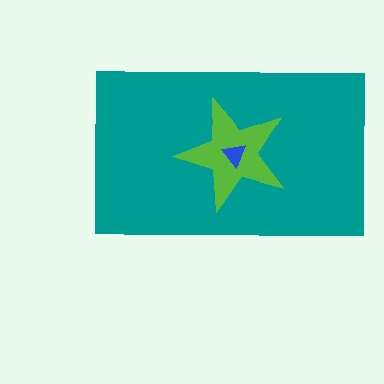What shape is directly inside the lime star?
The blue triangle.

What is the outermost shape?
The teal rectangle.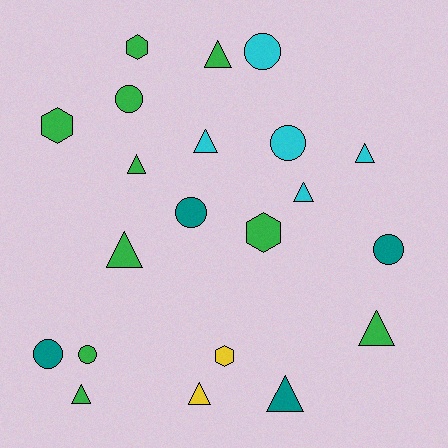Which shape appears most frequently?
Triangle, with 10 objects.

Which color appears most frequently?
Green, with 10 objects.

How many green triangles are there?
There are 5 green triangles.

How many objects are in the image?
There are 21 objects.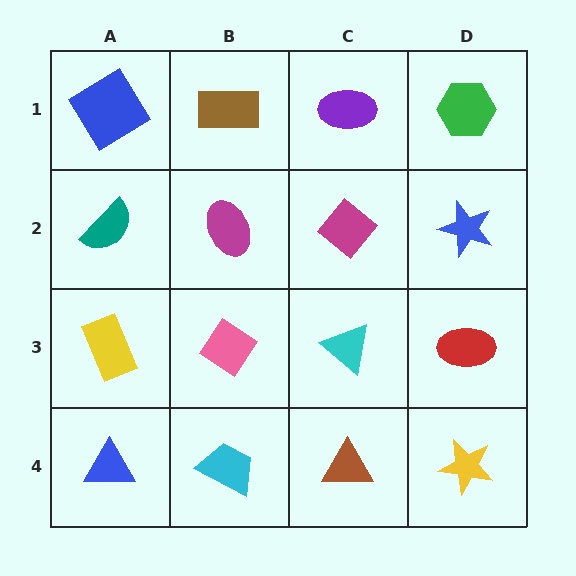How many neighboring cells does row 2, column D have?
3.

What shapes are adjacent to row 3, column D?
A blue star (row 2, column D), a yellow star (row 4, column D), a cyan triangle (row 3, column C).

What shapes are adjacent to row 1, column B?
A magenta ellipse (row 2, column B), a blue diamond (row 1, column A), a purple ellipse (row 1, column C).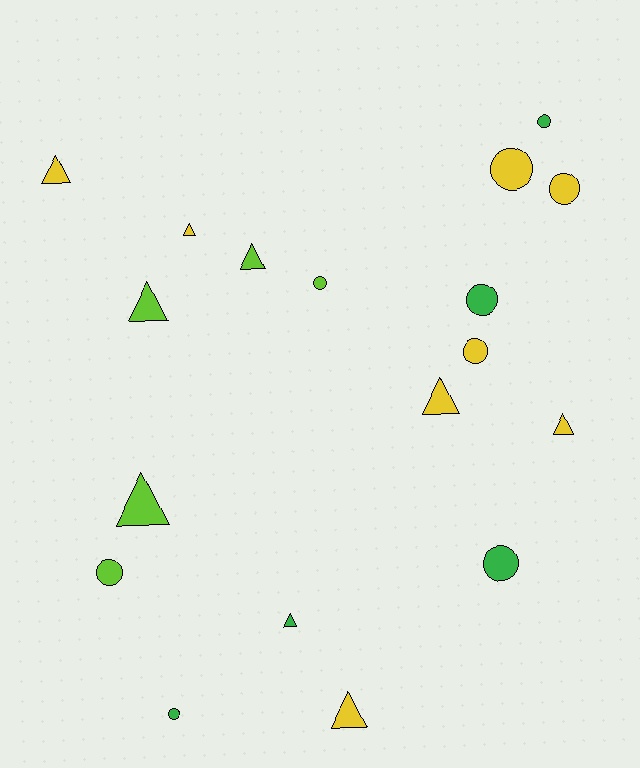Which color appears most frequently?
Yellow, with 8 objects.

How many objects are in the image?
There are 18 objects.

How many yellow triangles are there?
There are 5 yellow triangles.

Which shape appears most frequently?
Circle, with 9 objects.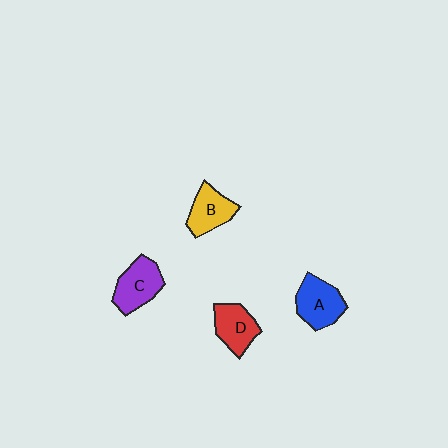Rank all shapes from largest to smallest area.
From largest to smallest: A (blue), C (purple), B (yellow), D (red).